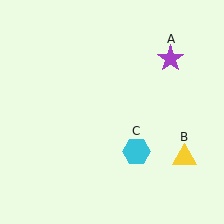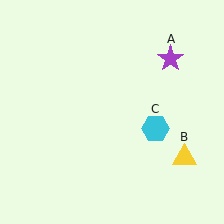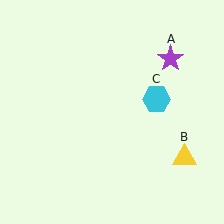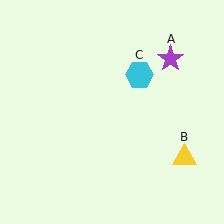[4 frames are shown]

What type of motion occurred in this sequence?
The cyan hexagon (object C) rotated counterclockwise around the center of the scene.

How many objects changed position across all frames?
1 object changed position: cyan hexagon (object C).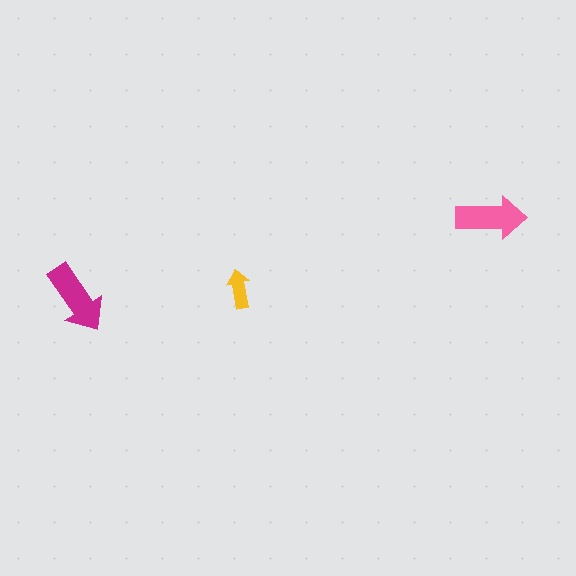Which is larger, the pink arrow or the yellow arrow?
The pink one.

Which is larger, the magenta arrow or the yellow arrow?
The magenta one.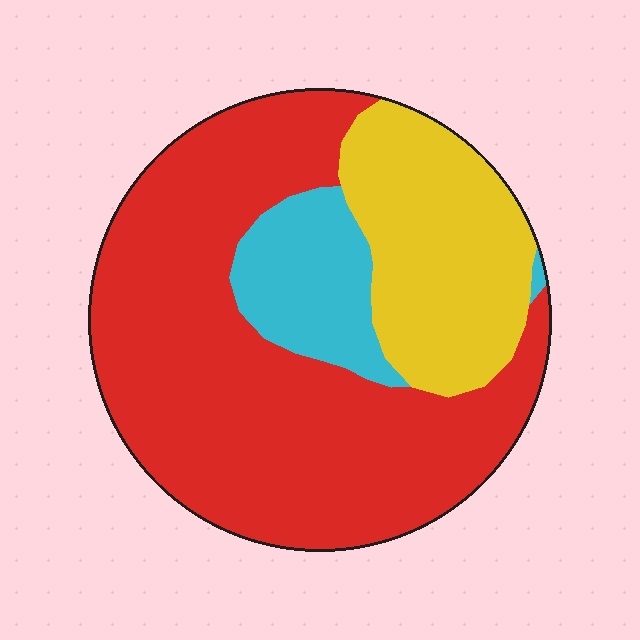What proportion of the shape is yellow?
Yellow covers about 25% of the shape.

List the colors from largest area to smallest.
From largest to smallest: red, yellow, cyan.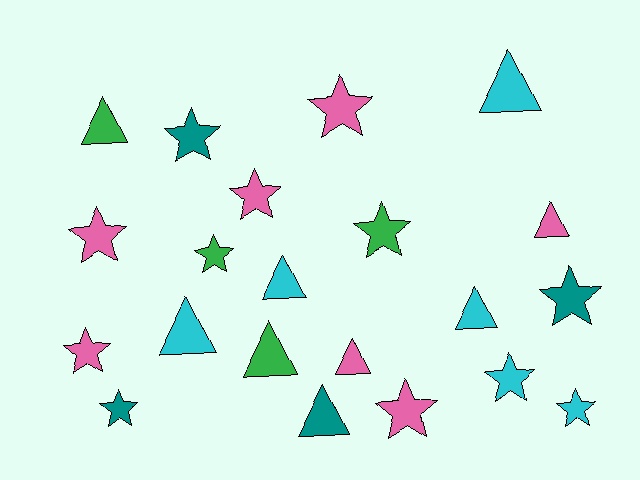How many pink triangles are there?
There are 2 pink triangles.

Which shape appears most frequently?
Star, with 12 objects.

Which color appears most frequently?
Pink, with 7 objects.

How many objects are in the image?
There are 21 objects.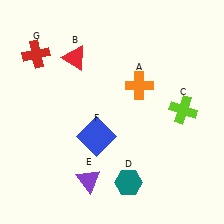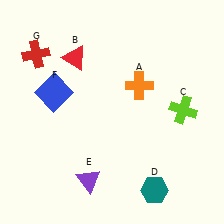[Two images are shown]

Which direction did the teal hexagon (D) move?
The teal hexagon (D) moved right.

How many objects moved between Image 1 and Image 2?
2 objects moved between the two images.